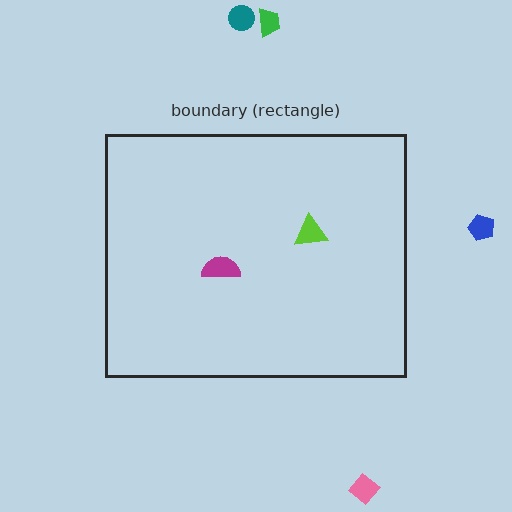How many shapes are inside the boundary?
2 inside, 4 outside.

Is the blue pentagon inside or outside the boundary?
Outside.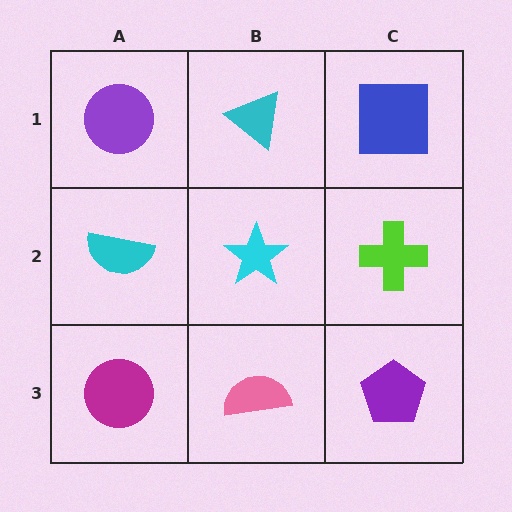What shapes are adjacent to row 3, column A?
A cyan semicircle (row 2, column A), a pink semicircle (row 3, column B).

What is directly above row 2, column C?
A blue square.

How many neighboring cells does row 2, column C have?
3.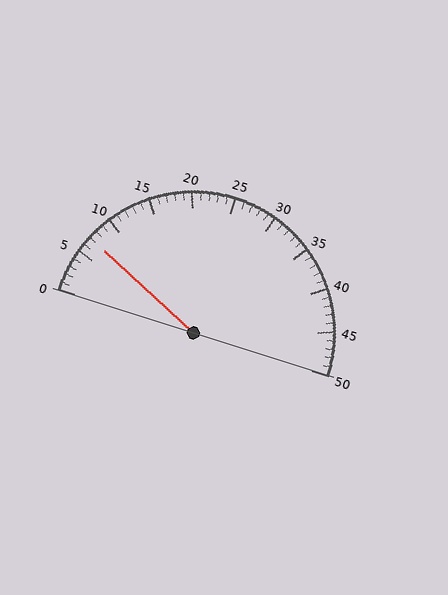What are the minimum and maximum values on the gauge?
The gauge ranges from 0 to 50.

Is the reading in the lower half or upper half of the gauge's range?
The reading is in the lower half of the range (0 to 50).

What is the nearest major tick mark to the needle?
The nearest major tick mark is 5.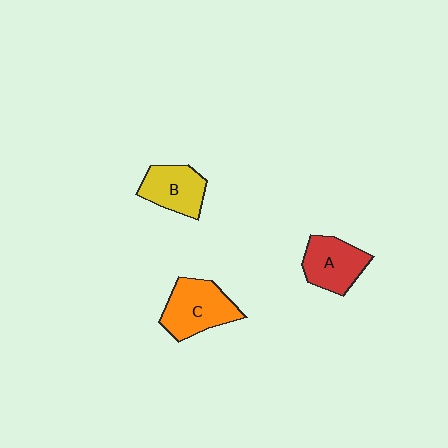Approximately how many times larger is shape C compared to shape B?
Approximately 1.3 times.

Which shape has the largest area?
Shape C (orange).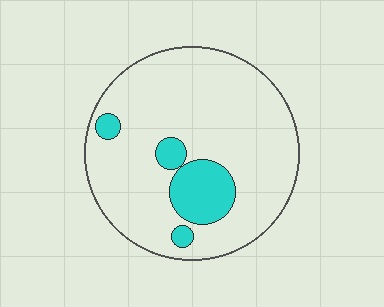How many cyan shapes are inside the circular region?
4.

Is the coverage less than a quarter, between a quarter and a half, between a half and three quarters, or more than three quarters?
Less than a quarter.